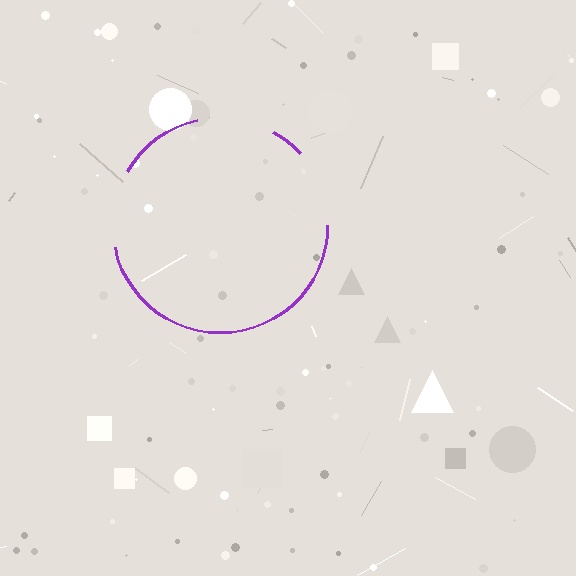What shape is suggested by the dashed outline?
The dashed outline suggests a circle.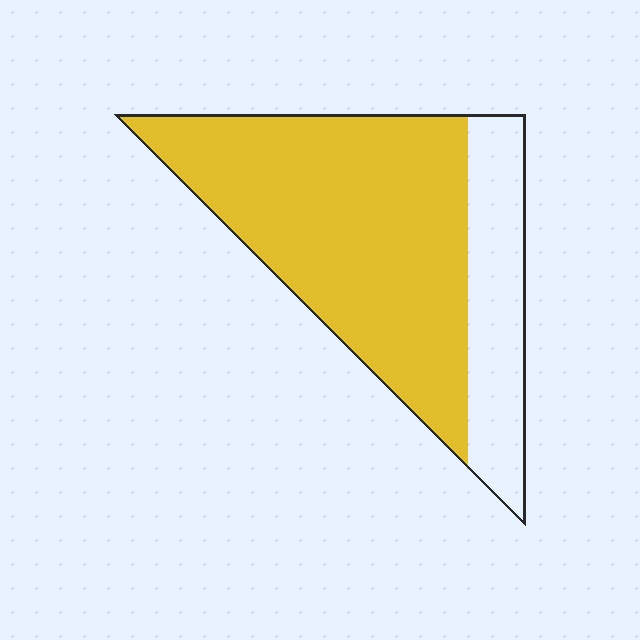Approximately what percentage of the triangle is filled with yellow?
Approximately 75%.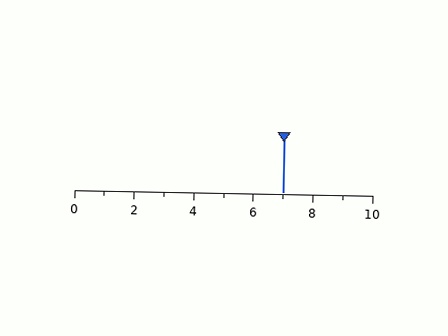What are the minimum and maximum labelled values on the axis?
The axis runs from 0 to 10.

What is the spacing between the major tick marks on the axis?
The major ticks are spaced 2 apart.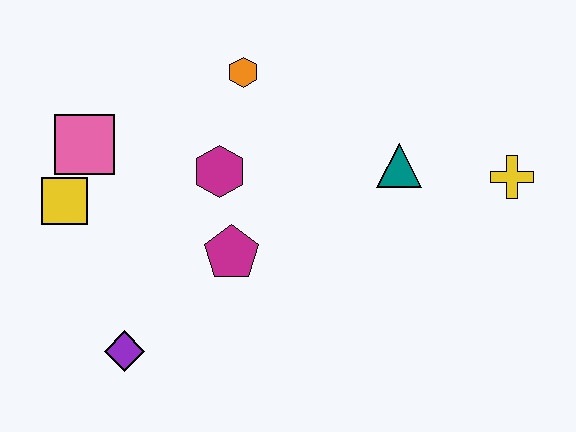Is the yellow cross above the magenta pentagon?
Yes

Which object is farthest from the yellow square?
The yellow cross is farthest from the yellow square.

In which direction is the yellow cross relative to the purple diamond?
The yellow cross is to the right of the purple diamond.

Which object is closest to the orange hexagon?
The magenta hexagon is closest to the orange hexagon.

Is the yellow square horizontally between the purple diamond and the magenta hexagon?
No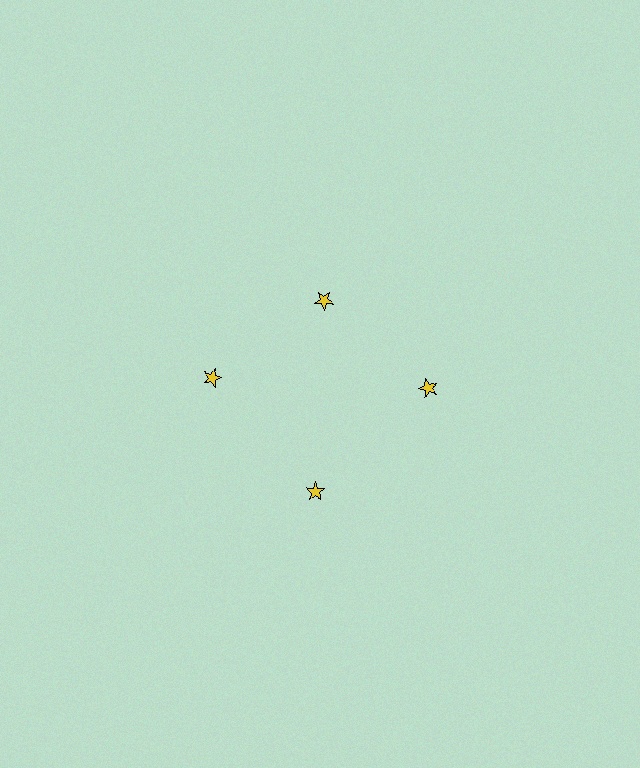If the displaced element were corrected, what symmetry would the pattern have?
It would have 4-fold rotational symmetry — the pattern would map onto itself every 90 degrees.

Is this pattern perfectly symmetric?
No. The 4 yellow stars are arranged in a ring, but one element near the 12 o'clock position is pulled inward toward the center, breaking the 4-fold rotational symmetry.